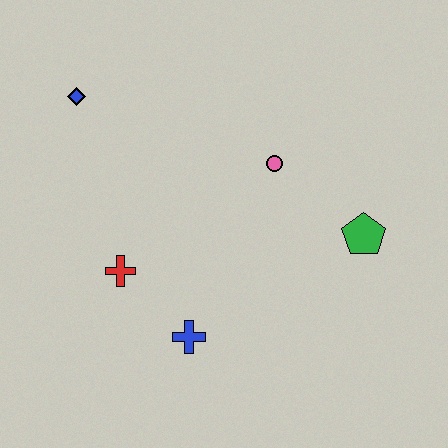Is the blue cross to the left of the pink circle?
Yes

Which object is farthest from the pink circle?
The blue diamond is farthest from the pink circle.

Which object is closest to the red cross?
The blue cross is closest to the red cross.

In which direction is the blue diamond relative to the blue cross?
The blue diamond is above the blue cross.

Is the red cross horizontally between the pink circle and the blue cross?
No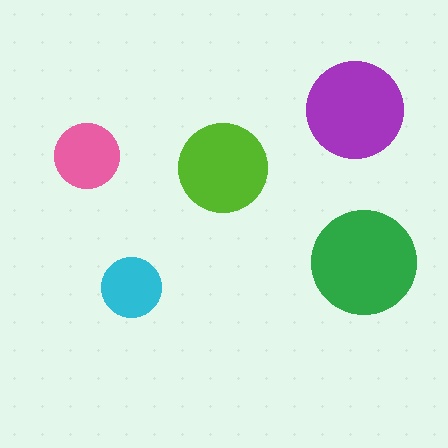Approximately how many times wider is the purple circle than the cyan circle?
About 1.5 times wider.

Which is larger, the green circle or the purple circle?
The green one.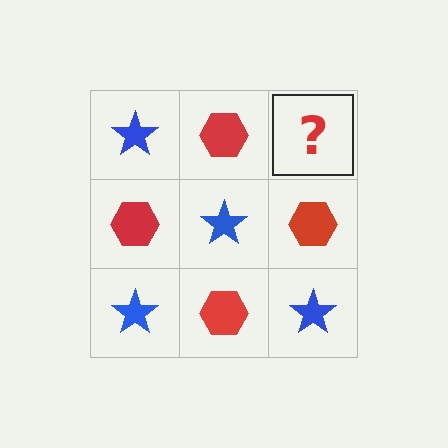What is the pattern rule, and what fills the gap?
The rule is that it alternates blue star and red hexagon in a checkerboard pattern. The gap should be filled with a blue star.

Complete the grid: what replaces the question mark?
The question mark should be replaced with a blue star.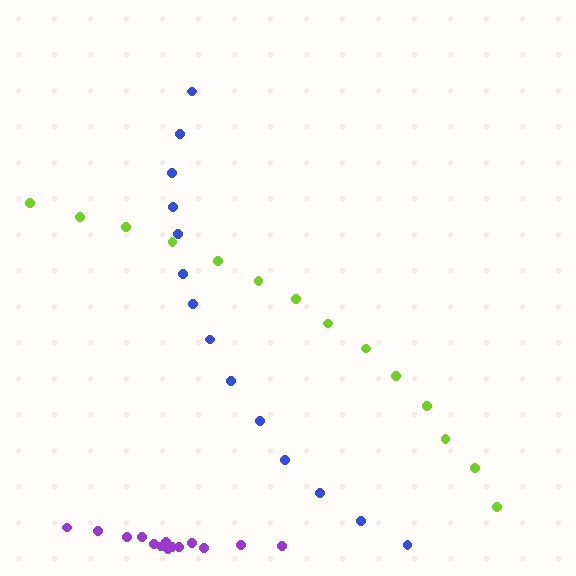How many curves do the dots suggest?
There are 3 distinct paths.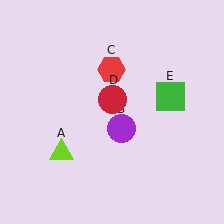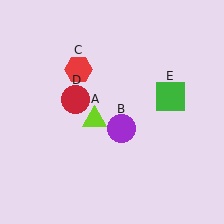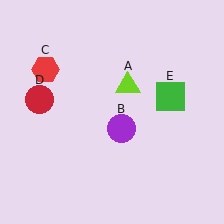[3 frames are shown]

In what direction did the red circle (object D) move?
The red circle (object D) moved left.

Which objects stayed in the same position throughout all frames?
Purple circle (object B) and green square (object E) remained stationary.